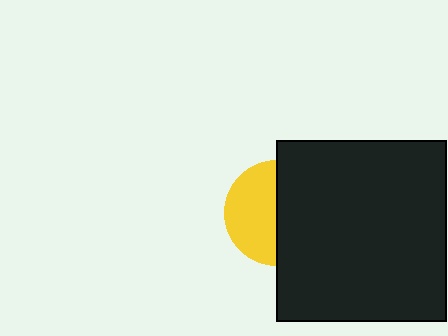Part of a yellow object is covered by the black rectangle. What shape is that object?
It is a circle.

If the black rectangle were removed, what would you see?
You would see the complete yellow circle.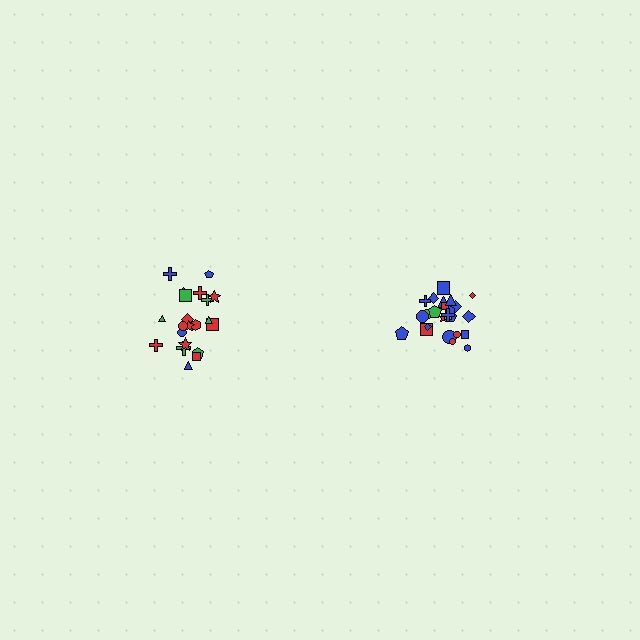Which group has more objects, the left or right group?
The right group.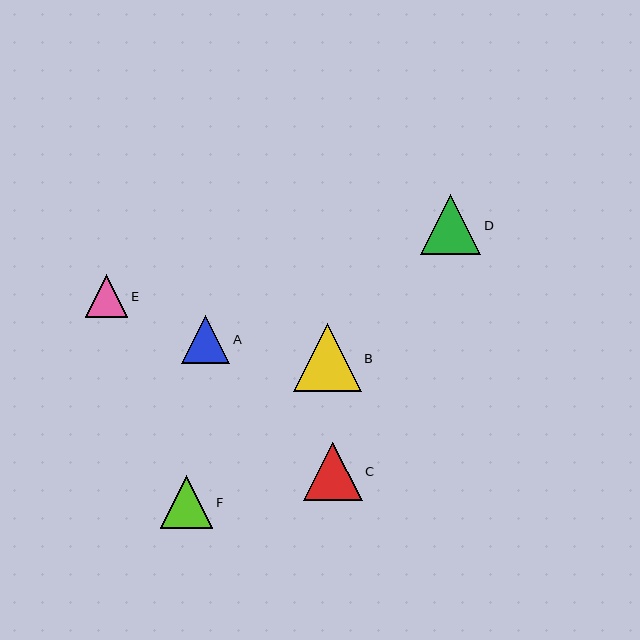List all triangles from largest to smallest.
From largest to smallest: B, D, C, F, A, E.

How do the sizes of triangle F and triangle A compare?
Triangle F and triangle A are approximately the same size.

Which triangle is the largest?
Triangle B is the largest with a size of approximately 68 pixels.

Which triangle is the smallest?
Triangle E is the smallest with a size of approximately 42 pixels.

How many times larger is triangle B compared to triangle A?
Triangle B is approximately 1.4 times the size of triangle A.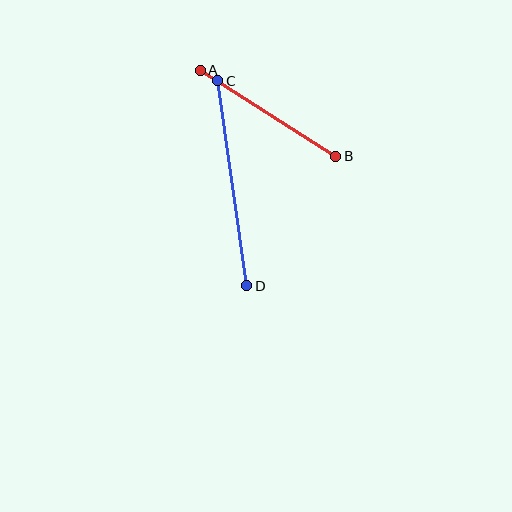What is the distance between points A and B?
The distance is approximately 160 pixels.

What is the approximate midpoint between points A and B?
The midpoint is at approximately (268, 113) pixels.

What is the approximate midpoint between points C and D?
The midpoint is at approximately (232, 183) pixels.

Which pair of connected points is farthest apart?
Points C and D are farthest apart.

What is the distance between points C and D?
The distance is approximately 207 pixels.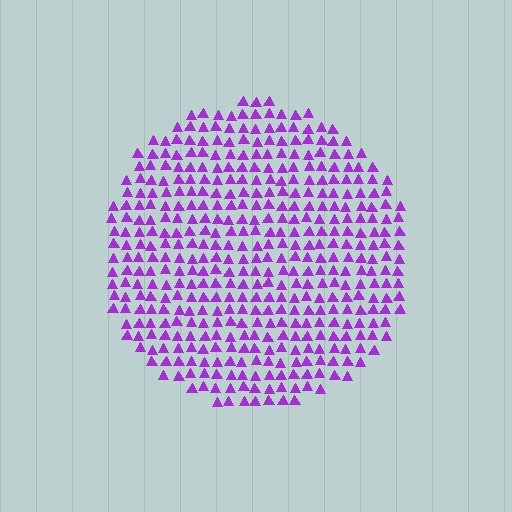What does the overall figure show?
The overall figure shows a circle.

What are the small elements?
The small elements are triangles.